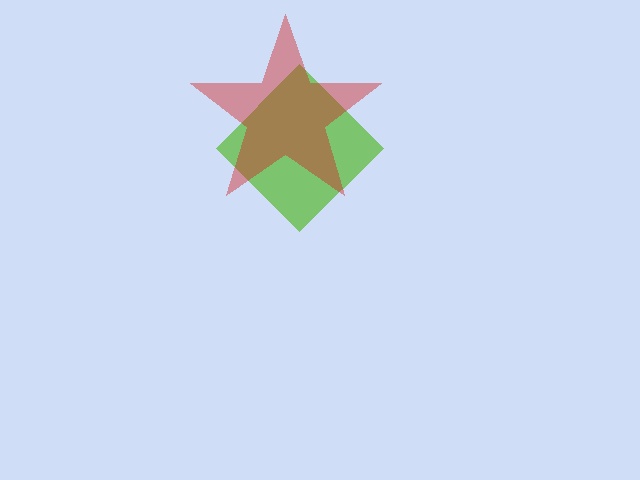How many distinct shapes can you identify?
There are 2 distinct shapes: a lime diamond, a red star.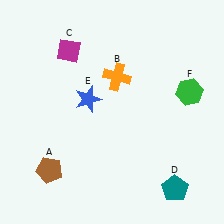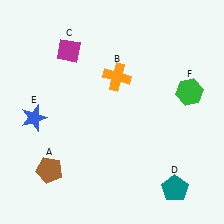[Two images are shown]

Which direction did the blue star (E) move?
The blue star (E) moved left.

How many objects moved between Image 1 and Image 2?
1 object moved between the two images.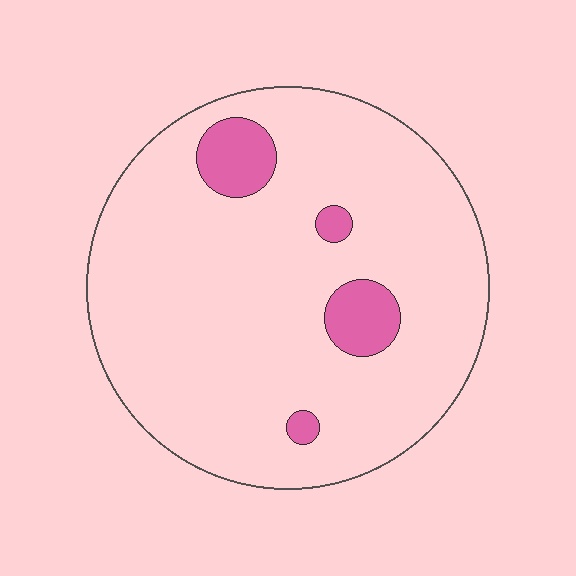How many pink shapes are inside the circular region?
4.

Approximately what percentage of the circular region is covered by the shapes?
Approximately 10%.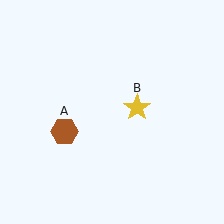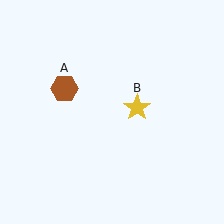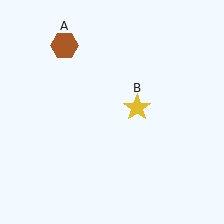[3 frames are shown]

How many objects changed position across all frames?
1 object changed position: brown hexagon (object A).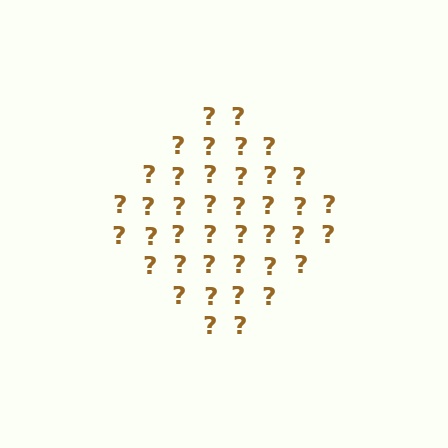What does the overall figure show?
The overall figure shows a diamond.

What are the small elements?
The small elements are question marks.